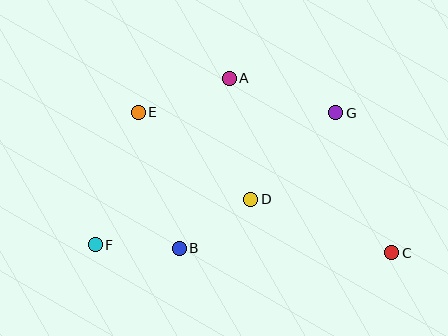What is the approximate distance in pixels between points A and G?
The distance between A and G is approximately 112 pixels.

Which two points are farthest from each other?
Points C and F are farthest from each other.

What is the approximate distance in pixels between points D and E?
The distance between D and E is approximately 142 pixels.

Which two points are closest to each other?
Points B and F are closest to each other.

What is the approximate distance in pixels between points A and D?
The distance between A and D is approximately 123 pixels.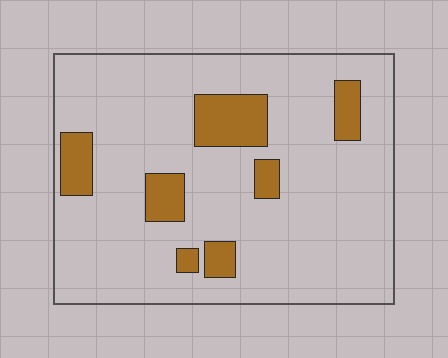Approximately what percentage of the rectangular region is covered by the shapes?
Approximately 15%.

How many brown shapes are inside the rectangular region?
7.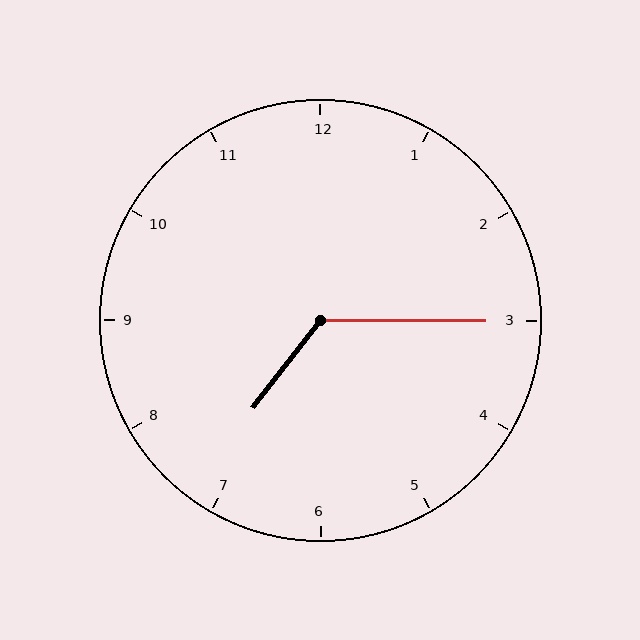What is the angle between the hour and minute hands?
Approximately 128 degrees.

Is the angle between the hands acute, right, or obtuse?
It is obtuse.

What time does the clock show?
7:15.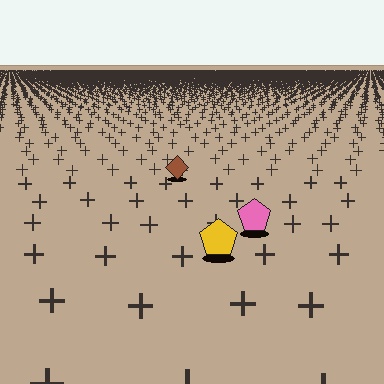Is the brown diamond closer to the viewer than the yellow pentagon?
No. The yellow pentagon is closer — you can tell from the texture gradient: the ground texture is coarser near it.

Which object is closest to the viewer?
The yellow pentagon is closest. The texture marks near it are larger and more spread out.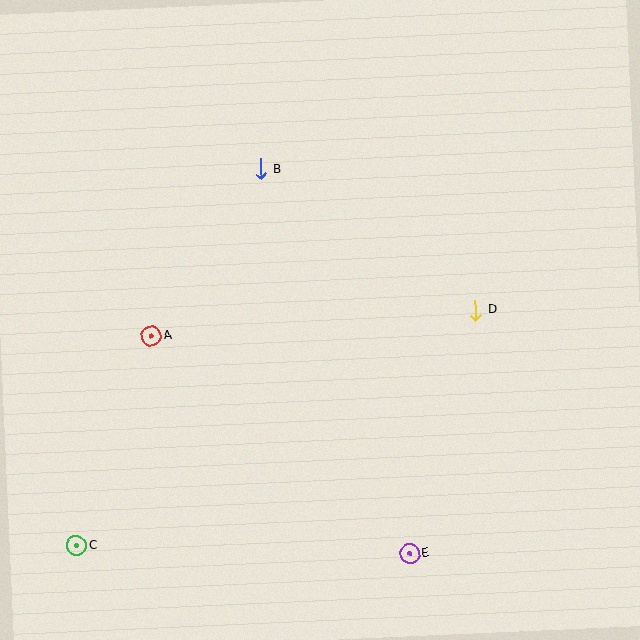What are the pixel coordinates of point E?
Point E is at (410, 553).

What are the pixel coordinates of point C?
Point C is at (76, 546).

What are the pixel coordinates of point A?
Point A is at (151, 336).